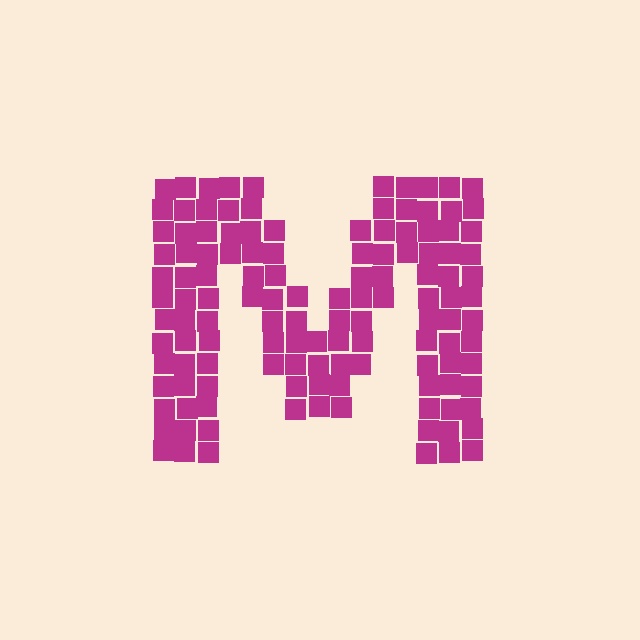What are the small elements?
The small elements are squares.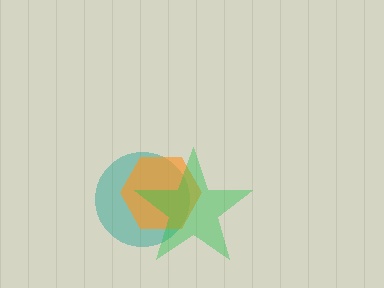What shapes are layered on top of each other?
The layered shapes are: a teal circle, an orange hexagon, a green star.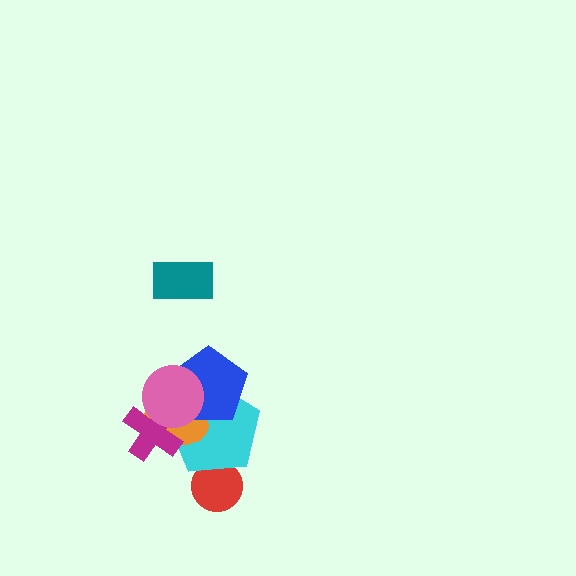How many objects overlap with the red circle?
1 object overlaps with the red circle.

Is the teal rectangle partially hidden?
No, no other shape covers it.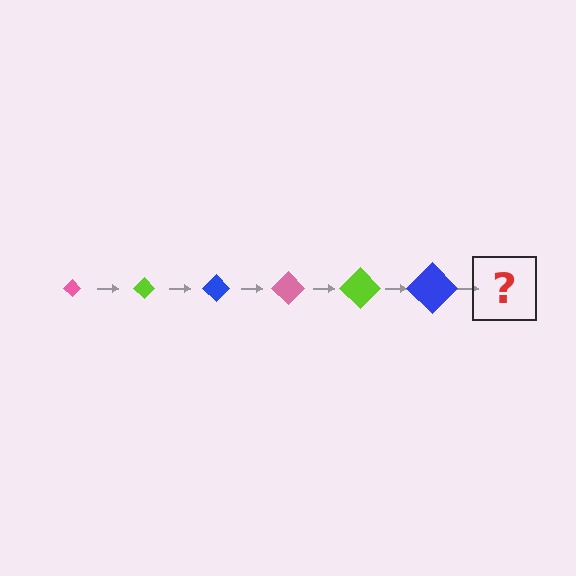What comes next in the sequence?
The next element should be a pink diamond, larger than the previous one.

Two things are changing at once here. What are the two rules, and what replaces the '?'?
The two rules are that the diamond grows larger each step and the color cycles through pink, lime, and blue. The '?' should be a pink diamond, larger than the previous one.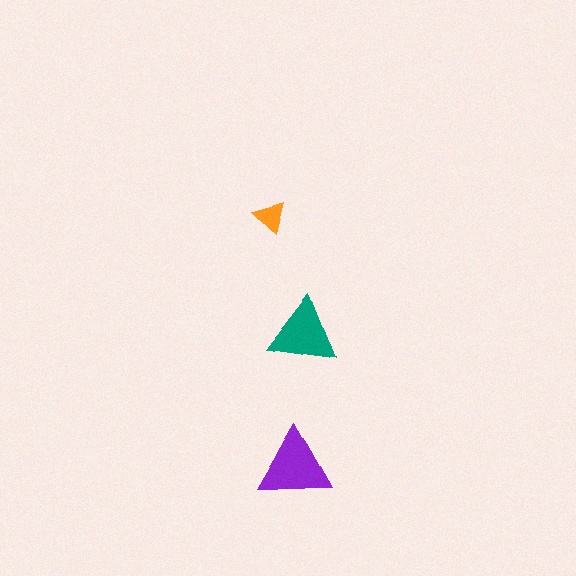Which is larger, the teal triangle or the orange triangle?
The teal one.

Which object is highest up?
The orange triangle is topmost.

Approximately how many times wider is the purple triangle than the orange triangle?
About 2 times wider.